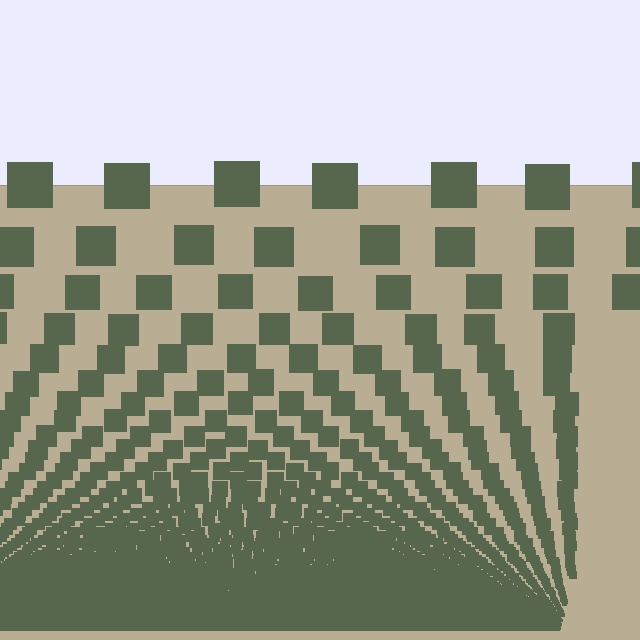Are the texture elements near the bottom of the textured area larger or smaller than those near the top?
Smaller. The gradient is inverted — elements near the bottom are smaller and denser.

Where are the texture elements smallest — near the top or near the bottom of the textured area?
Near the bottom.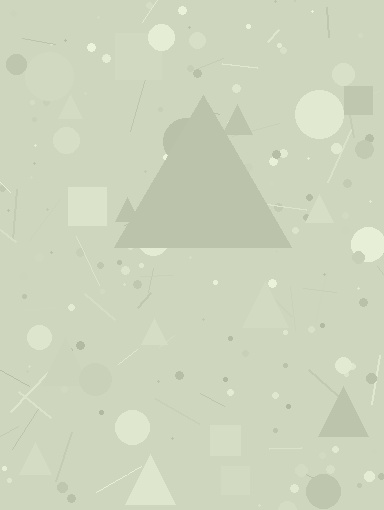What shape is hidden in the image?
A triangle is hidden in the image.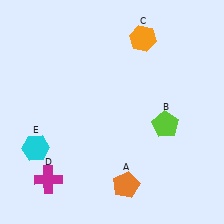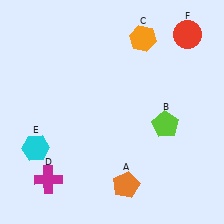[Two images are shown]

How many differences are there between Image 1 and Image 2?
There is 1 difference between the two images.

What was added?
A red circle (F) was added in Image 2.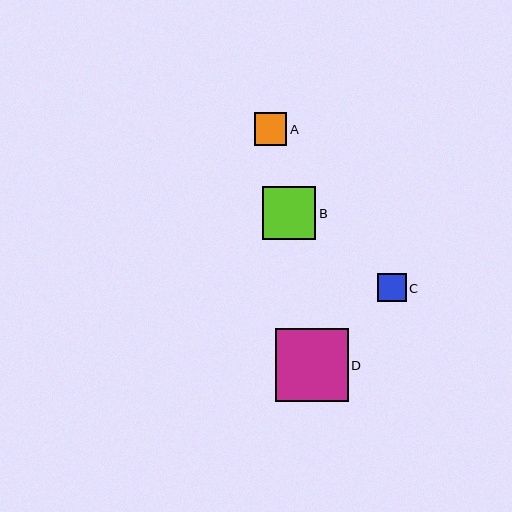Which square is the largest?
Square D is the largest with a size of approximately 73 pixels.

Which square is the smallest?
Square C is the smallest with a size of approximately 28 pixels.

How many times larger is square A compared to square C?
Square A is approximately 1.1 times the size of square C.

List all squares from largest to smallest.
From largest to smallest: D, B, A, C.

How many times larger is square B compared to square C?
Square B is approximately 1.9 times the size of square C.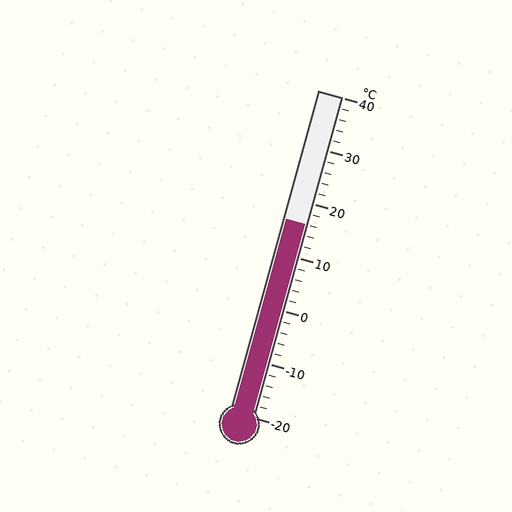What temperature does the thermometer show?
The thermometer shows approximately 16°C.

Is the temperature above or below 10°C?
The temperature is above 10°C.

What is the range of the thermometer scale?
The thermometer scale ranges from -20°C to 40°C.